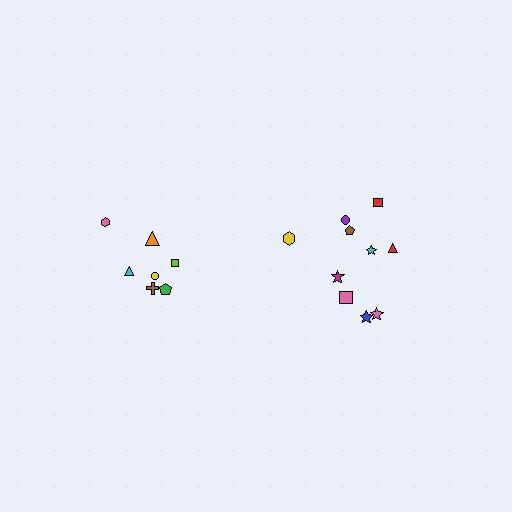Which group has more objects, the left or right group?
The right group.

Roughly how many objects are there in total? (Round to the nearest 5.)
Roughly 15 objects in total.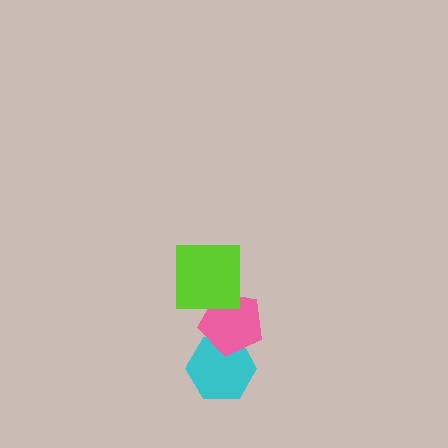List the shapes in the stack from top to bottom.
From top to bottom: the lime square, the pink pentagon, the cyan hexagon.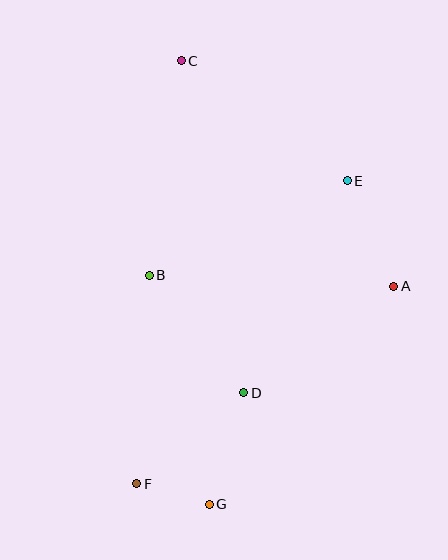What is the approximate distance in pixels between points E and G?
The distance between E and G is approximately 352 pixels.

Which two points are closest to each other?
Points F and G are closest to each other.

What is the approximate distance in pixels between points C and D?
The distance between C and D is approximately 337 pixels.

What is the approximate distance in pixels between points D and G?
The distance between D and G is approximately 117 pixels.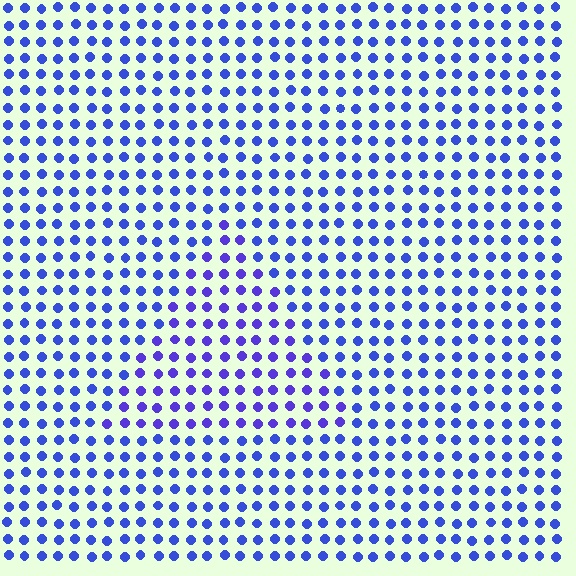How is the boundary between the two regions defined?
The boundary is defined purely by a slight shift in hue (about 22 degrees). Spacing, size, and orientation are identical on both sides.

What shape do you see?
I see a triangle.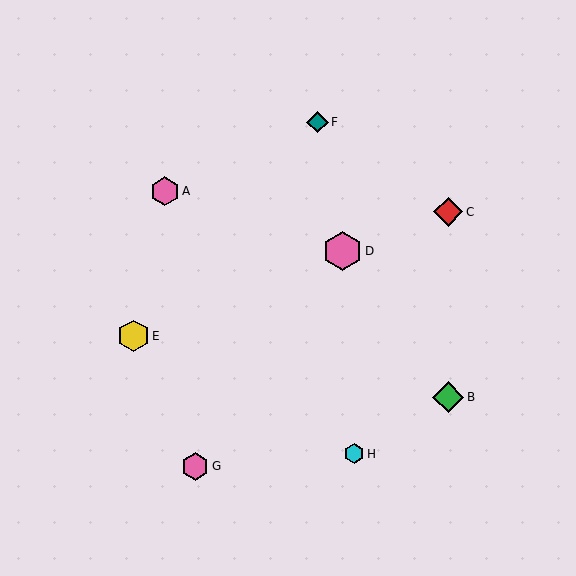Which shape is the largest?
The pink hexagon (labeled D) is the largest.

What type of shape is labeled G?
Shape G is a pink hexagon.